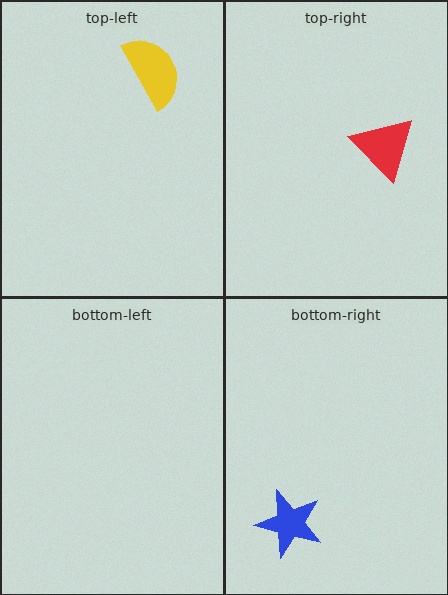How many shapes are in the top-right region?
1.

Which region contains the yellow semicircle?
The top-left region.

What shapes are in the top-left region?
The yellow semicircle.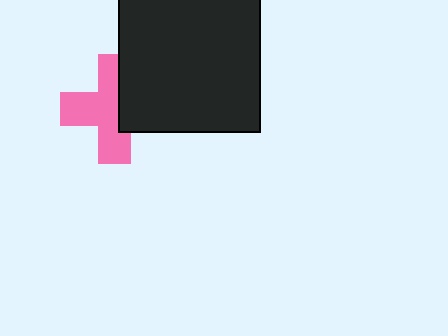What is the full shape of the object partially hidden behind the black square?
The partially hidden object is a pink cross.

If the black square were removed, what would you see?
You would see the complete pink cross.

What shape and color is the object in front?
The object in front is a black square.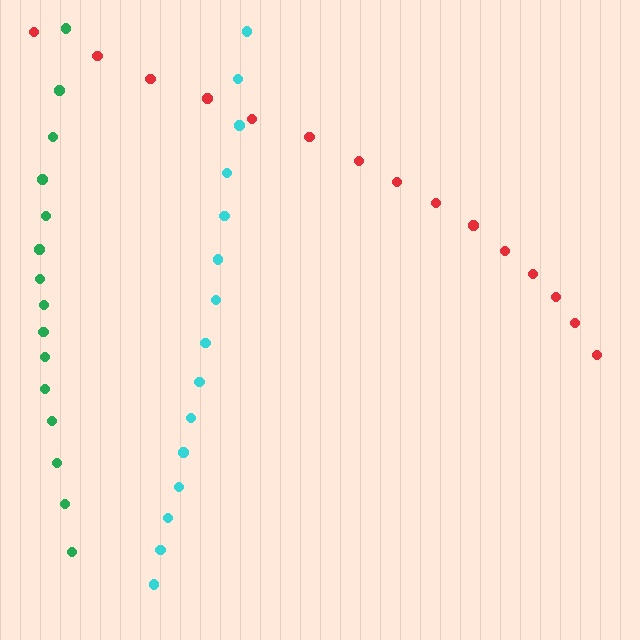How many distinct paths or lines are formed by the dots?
There are 3 distinct paths.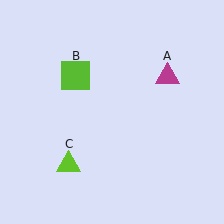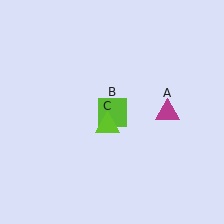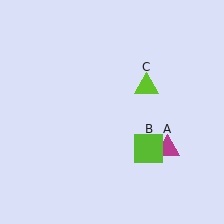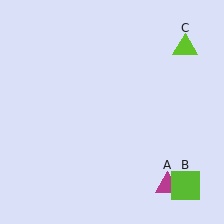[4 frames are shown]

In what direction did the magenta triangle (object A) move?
The magenta triangle (object A) moved down.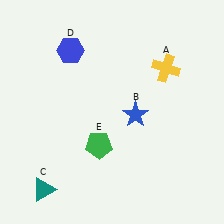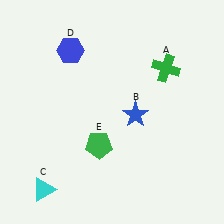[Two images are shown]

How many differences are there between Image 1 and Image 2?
There are 2 differences between the two images.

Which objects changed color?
A changed from yellow to green. C changed from teal to cyan.